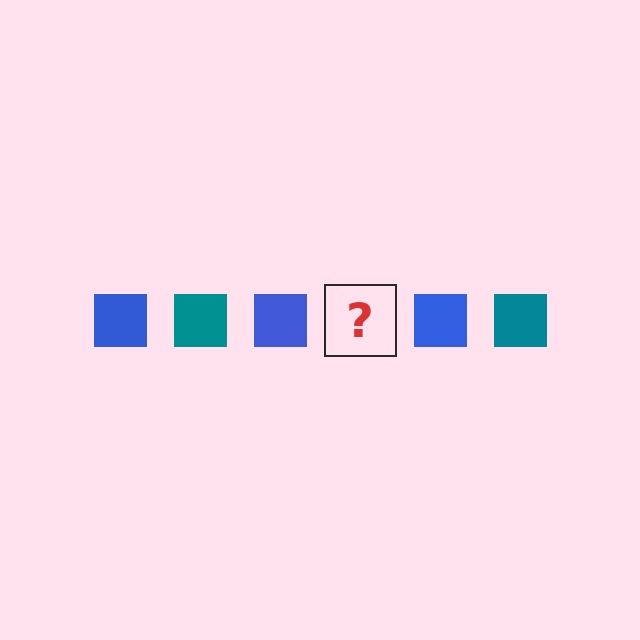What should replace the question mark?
The question mark should be replaced with a teal square.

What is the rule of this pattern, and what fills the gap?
The rule is that the pattern cycles through blue, teal squares. The gap should be filled with a teal square.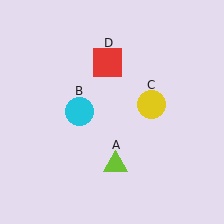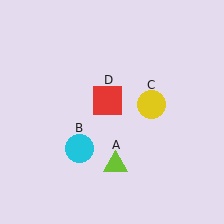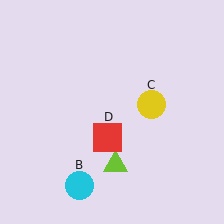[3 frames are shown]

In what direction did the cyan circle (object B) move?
The cyan circle (object B) moved down.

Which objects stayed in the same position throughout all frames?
Lime triangle (object A) and yellow circle (object C) remained stationary.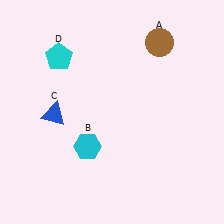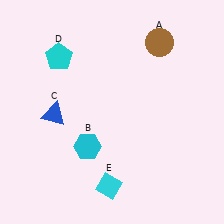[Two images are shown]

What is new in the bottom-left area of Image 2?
A cyan diamond (E) was added in the bottom-left area of Image 2.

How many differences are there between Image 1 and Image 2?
There is 1 difference between the two images.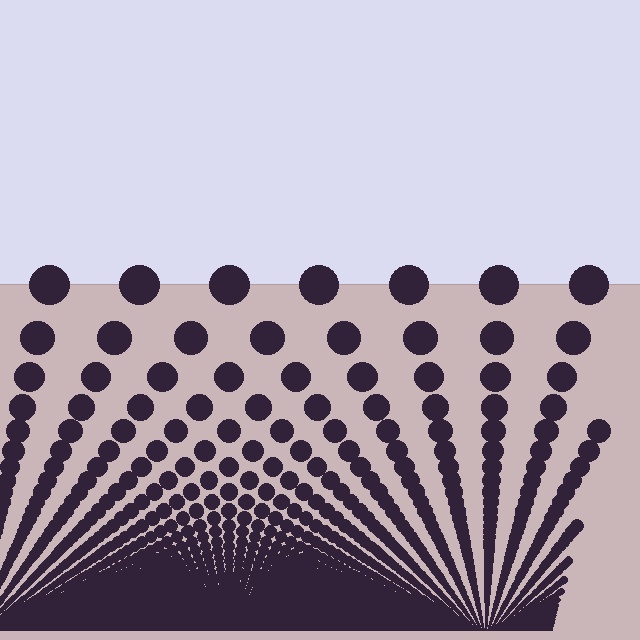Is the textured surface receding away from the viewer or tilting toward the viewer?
The surface appears to tilt toward the viewer. Texture elements get larger and sparser toward the top.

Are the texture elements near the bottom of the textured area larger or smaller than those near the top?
Smaller. The gradient is inverted — elements near the bottom are smaller and denser.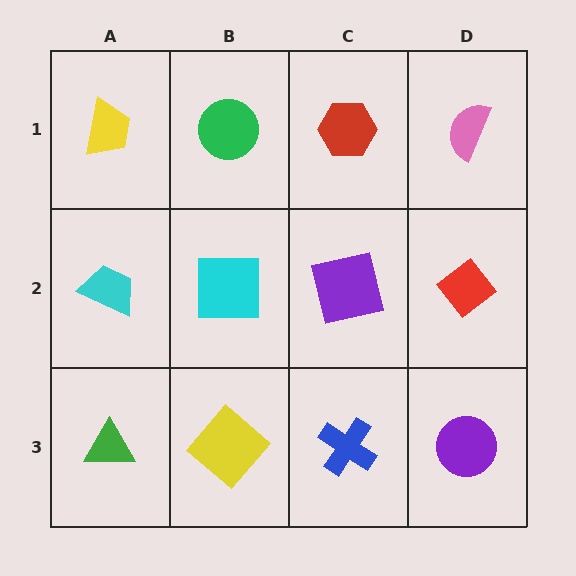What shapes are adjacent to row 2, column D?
A pink semicircle (row 1, column D), a purple circle (row 3, column D), a purple square (row 2, column C).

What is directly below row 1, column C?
A purple square.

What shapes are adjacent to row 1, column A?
A cyan trapezoid (row 2, column A), a green circle (row 1, column B).